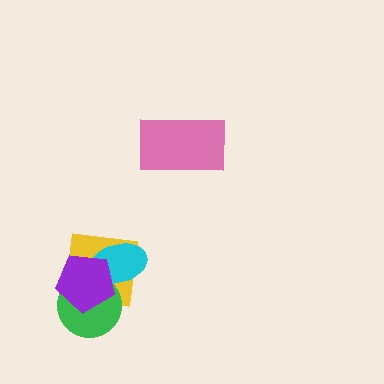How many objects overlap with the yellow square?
3 objects overlap with the yellow square.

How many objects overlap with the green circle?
3 objects overlap with the green circle.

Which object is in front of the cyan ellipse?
The purple pentagon is in front of the cyan ellipse.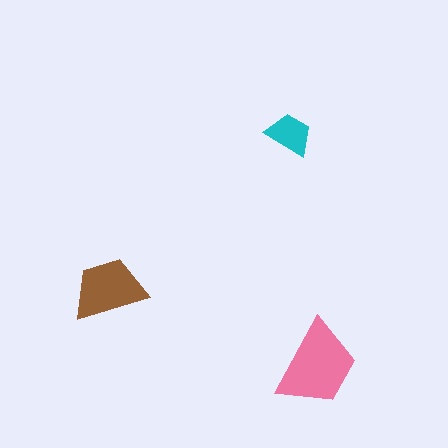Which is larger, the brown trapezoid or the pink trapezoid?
The pink one.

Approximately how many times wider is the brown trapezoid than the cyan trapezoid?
About 1.5 times wider.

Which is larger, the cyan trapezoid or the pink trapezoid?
The pink one.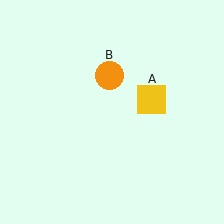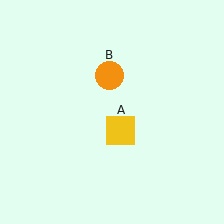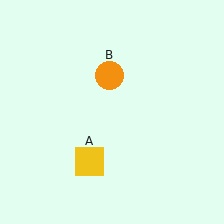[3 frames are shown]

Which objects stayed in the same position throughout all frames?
Orange circle (object B) remained stationary.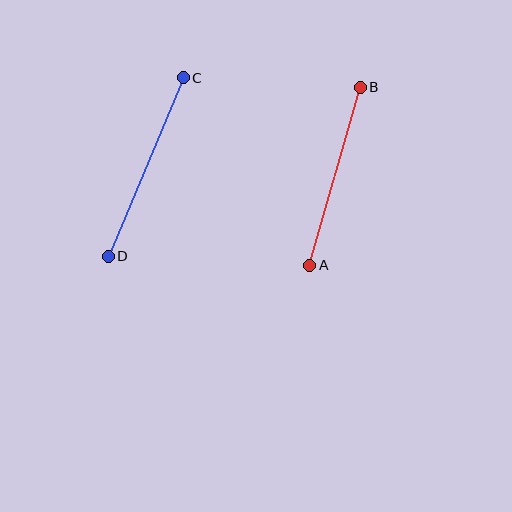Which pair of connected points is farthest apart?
Points C and D are farthest apart.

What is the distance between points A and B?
The distance is approximately 185 pixels.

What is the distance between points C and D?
The distance is approximately 194 pixels.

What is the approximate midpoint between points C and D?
The midpoint is at approximately (146, 167) pixels.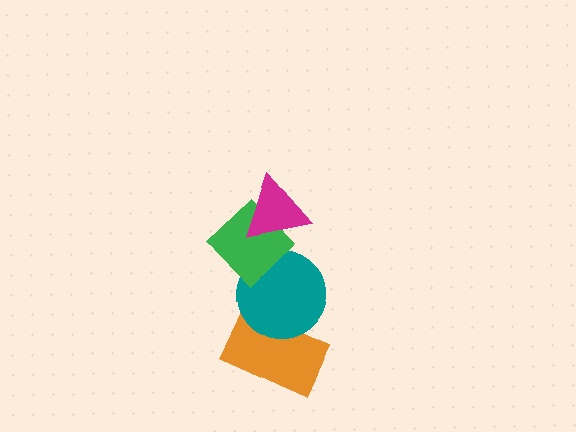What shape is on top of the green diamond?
The magenta triangle is on top of the green diamond.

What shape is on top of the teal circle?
The green diamond is on top of the teal circle.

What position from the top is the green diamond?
The green diamond is 2nd from the top.